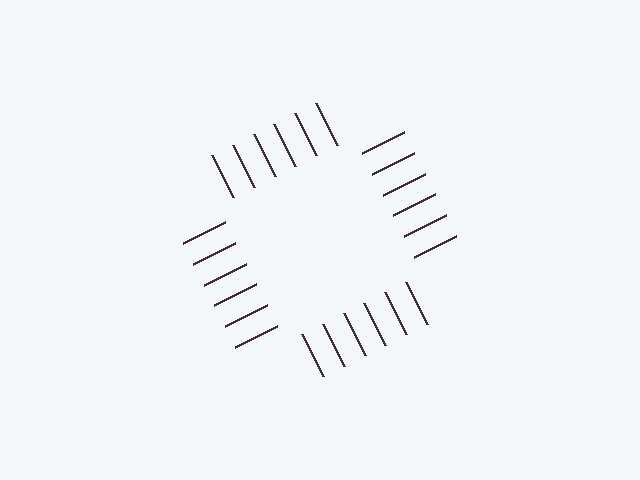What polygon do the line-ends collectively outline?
An illusory square — the line segments terminate on its edges but no continuous stroke is drawn.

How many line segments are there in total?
24 — 6 along each of the 4 edges.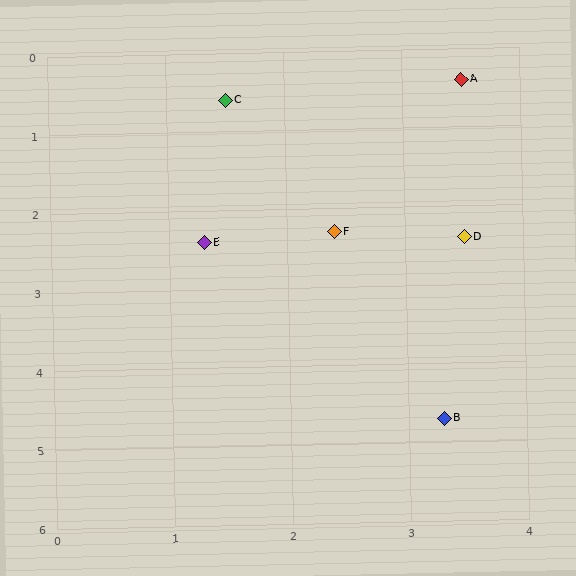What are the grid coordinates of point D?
Point D is at approximately (3.5, 2.4).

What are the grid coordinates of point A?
Point A is at approximately (3.5, 0.4).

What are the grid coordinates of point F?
Point F is at approximately (2.4, 2.3).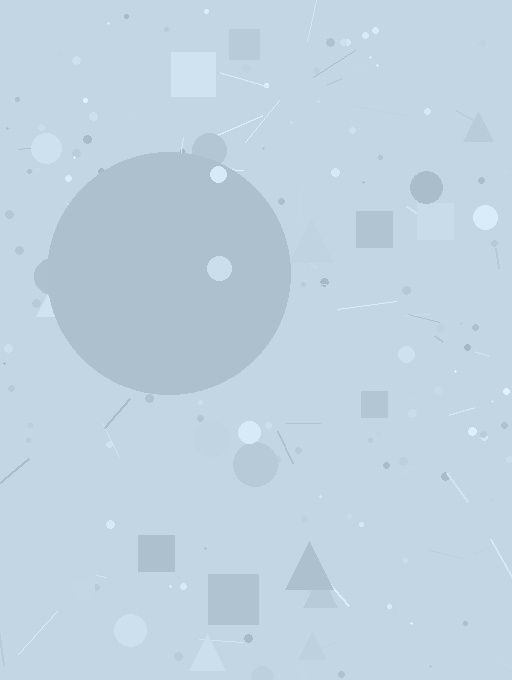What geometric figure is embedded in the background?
A circle is embedded in the background.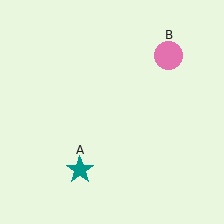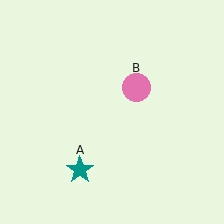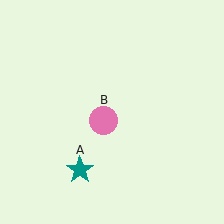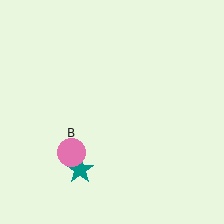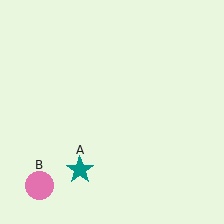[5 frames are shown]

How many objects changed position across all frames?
1 object changed position: pink circle (object B).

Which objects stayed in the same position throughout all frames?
Teal star (object A) remained stationary.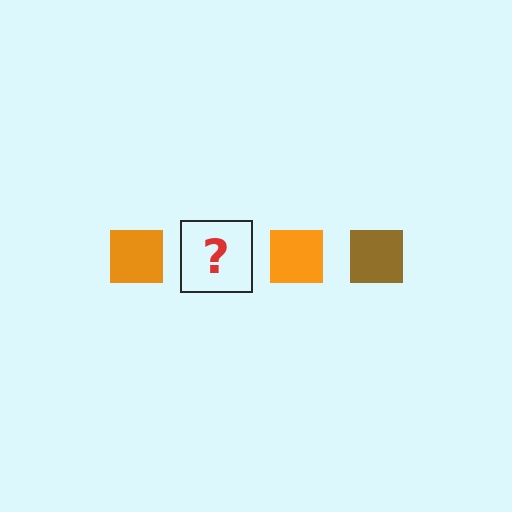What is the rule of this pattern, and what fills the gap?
The rule is that the pattern cycles through orange, brown squares. The gap should be filled with a brown square.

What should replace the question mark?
The question mark should be replaced with a brown square.